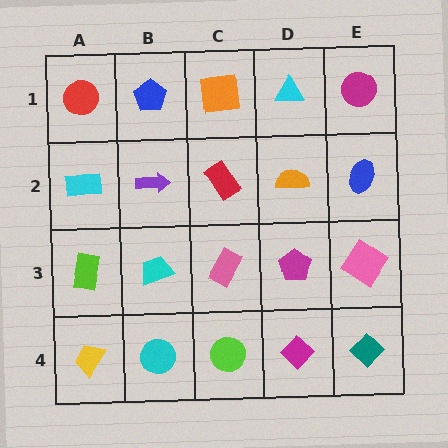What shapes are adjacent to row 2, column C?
An orange square (row 1, column C), a pink rectangle (row 3, column C), a purple arrow (row 2, column B), an orange semicircle (row 2, column D).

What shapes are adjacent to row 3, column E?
A blue ellipse (row 2, column E), a teal diamond (row 4, column E), a magenta pentagon (row 3, column D).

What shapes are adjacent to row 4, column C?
A pink rectangle (row 3, column C), a cyan circle (row 4, column B), a magenta diamond (row 4, column D).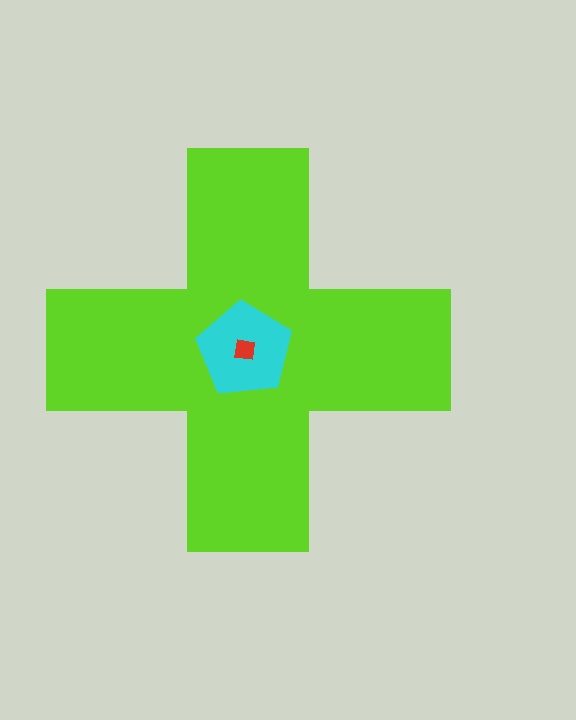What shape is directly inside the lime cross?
The cyan pentagon.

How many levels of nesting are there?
3.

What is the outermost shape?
The lime cross.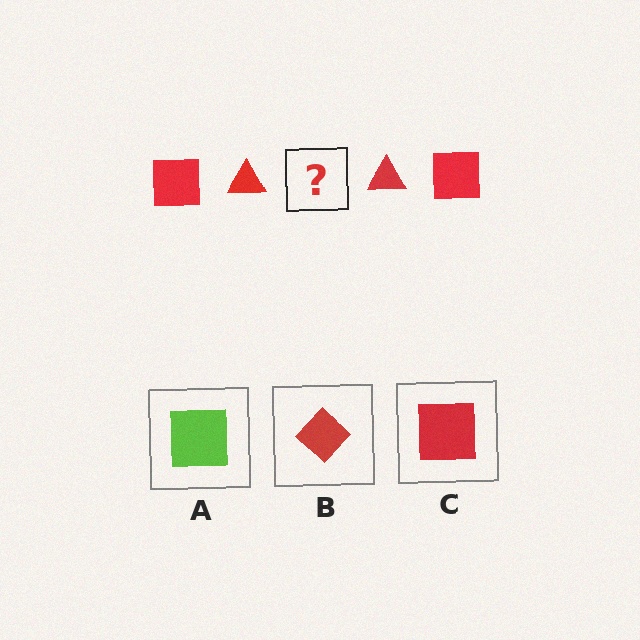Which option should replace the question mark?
Option C.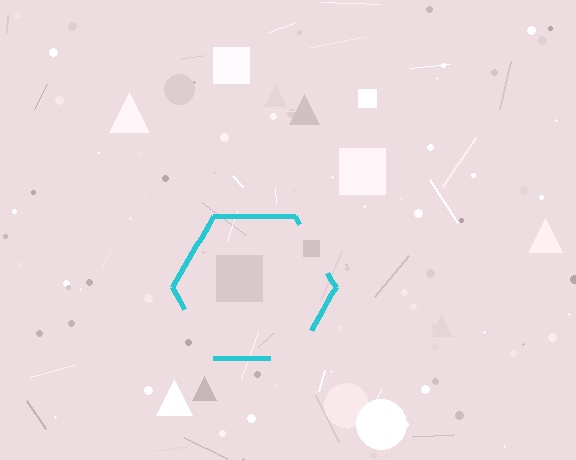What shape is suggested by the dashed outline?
The dashed outline suggests a hexagon.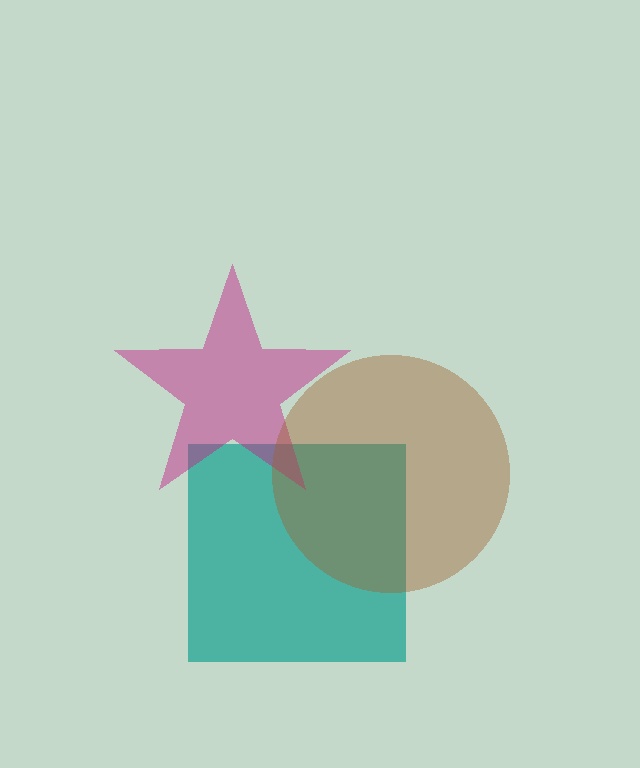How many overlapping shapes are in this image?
There are 3 overlapping shapes in the image.